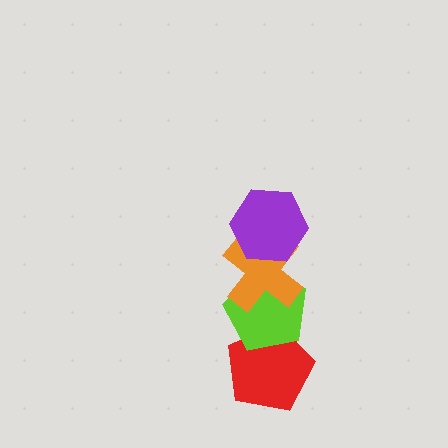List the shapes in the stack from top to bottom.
From top to bottom: the purple hexagon, the orange cross, the lime pentagon, the red pentagon.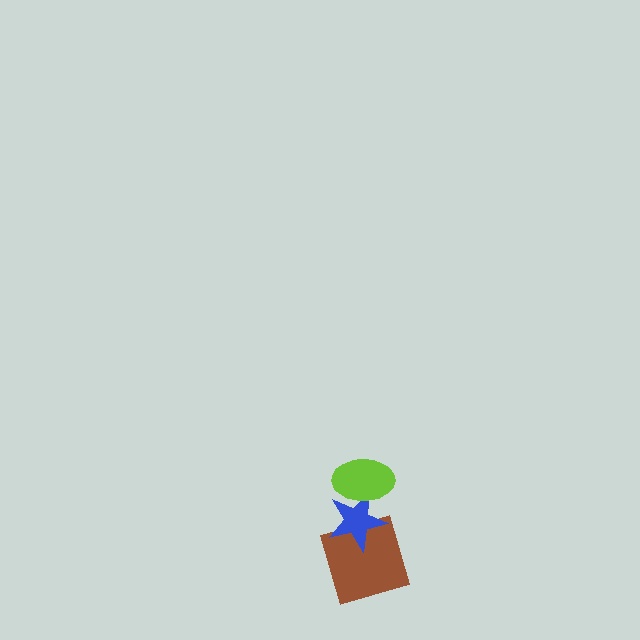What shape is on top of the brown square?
The blue star is on top of the brown square.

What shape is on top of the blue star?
The lime ellipse is on top of the blue star.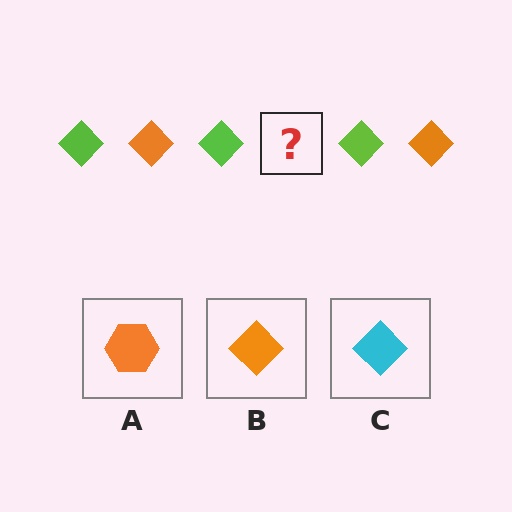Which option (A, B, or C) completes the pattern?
B.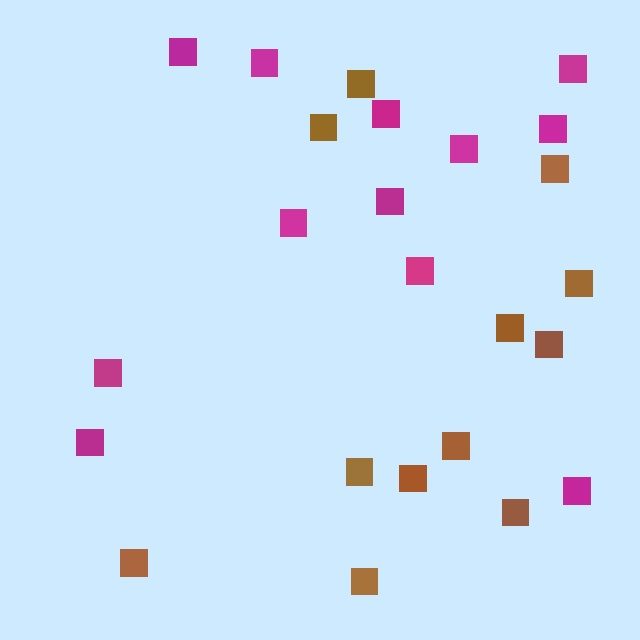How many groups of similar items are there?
There are 2 groups: one group of brown squares (12) and one group of magenta squares (12).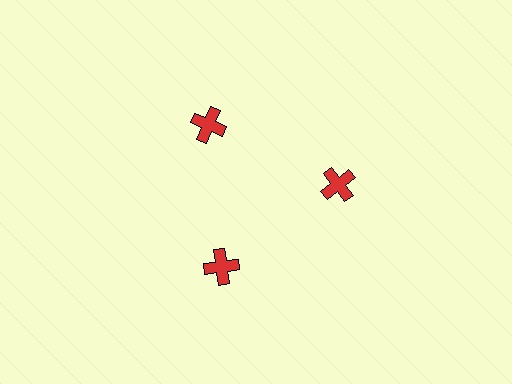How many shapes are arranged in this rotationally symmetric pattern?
There are 3 shapes, arranged in 3 groups of 1.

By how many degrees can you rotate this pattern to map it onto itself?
The pattern maps onto itself every 120 degrees of rotation.